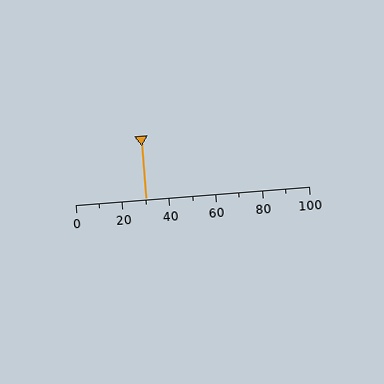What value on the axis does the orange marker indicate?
The marker indicates approximately 30.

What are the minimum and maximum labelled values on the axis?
The axis runs from 0 to 100.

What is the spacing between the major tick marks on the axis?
The major ticks are spaced 20 apart.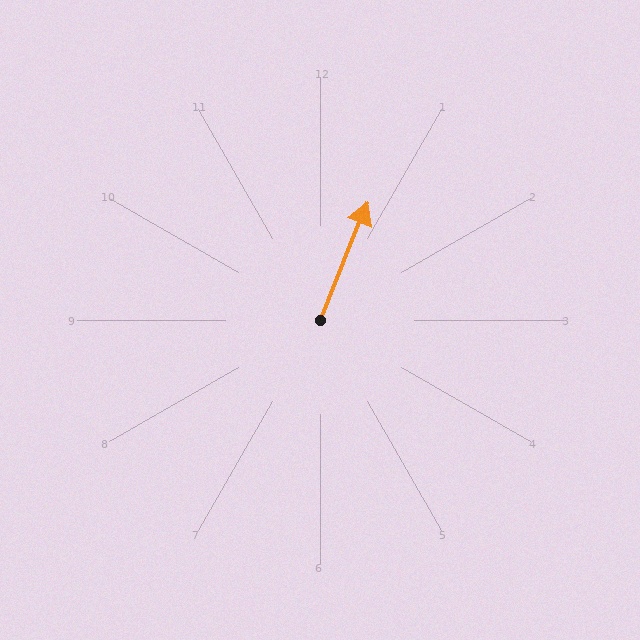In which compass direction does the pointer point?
North.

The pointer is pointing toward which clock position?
Roughly 1 o'clock.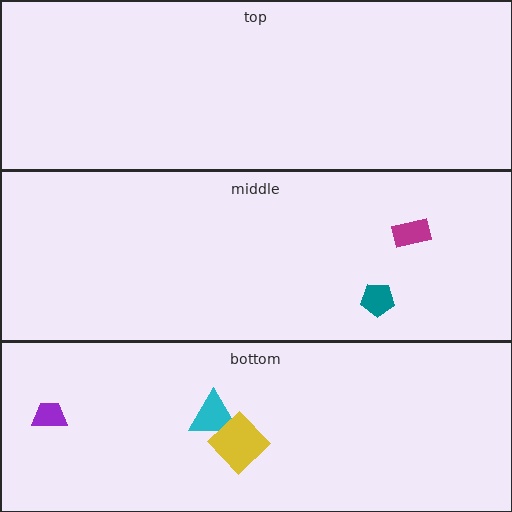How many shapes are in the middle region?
2.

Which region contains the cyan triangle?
The bottom region.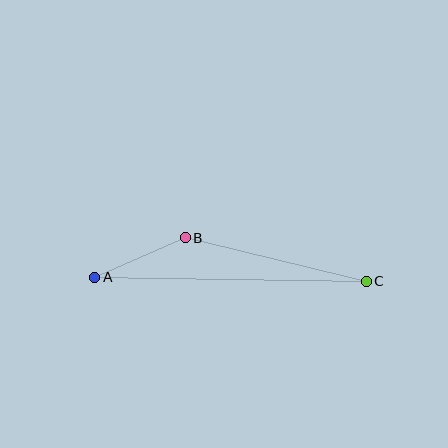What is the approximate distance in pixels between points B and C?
The distance between B and C is approximately 186 pixels.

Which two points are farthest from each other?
Points A and C are farthest from each other.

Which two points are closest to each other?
Points A and B are closest to each other.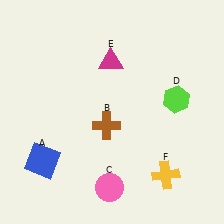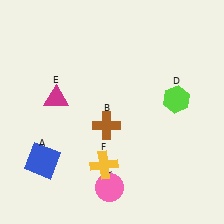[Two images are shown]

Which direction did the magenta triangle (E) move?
The magenta triangle (E) moved left.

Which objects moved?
The objects that moved are: the magenta triangle (E), the yellow cross (F).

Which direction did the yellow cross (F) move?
The yellow cross (F) moved left.